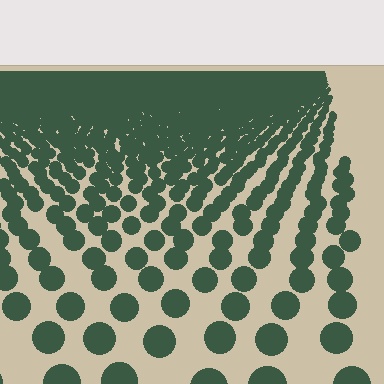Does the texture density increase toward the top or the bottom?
Density increases toward the top.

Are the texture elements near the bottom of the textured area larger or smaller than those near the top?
Larger. Near the bottom, elements are closer to the viewer and appear at a bigger on-screen size.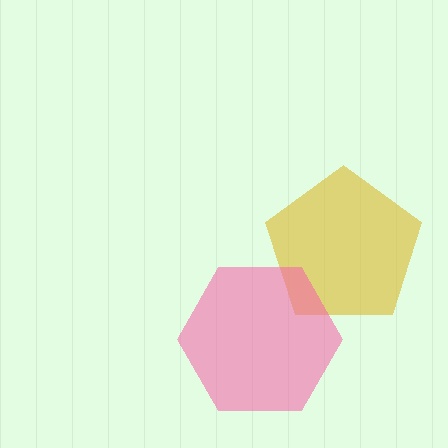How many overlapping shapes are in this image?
There are 2 overlapping shapes in the image.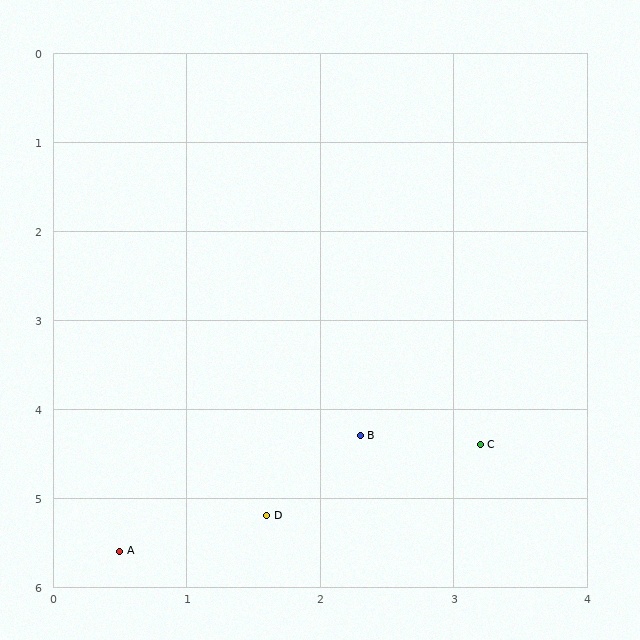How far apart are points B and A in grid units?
Points B and A are about 2.2 grid units apart.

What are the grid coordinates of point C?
Point C is at approximately (3.2, 4.4).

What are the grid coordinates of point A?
Point A is at approximately (0.5, 5.6).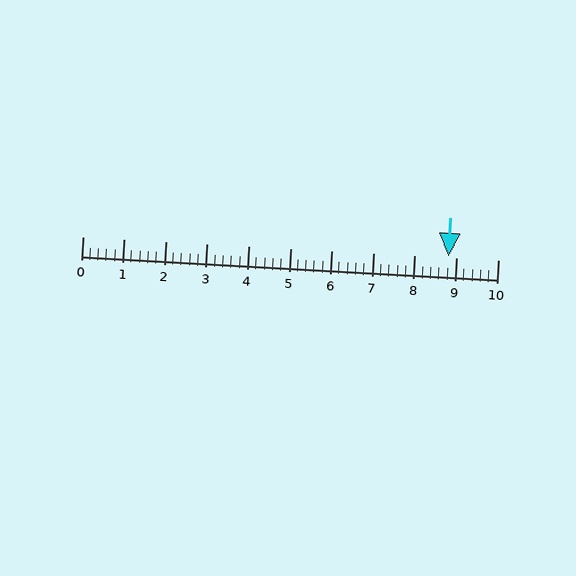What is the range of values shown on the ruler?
The ruler shows values from 0 to 10.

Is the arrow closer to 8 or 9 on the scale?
The arrow is closer to 9.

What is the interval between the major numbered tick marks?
The major tick marks are spaced 1 units apart.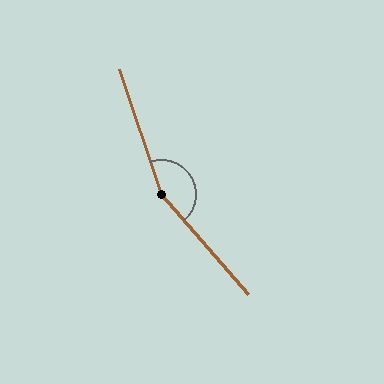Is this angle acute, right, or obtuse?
It is obtuse.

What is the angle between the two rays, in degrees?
Approximately 157 degrees.